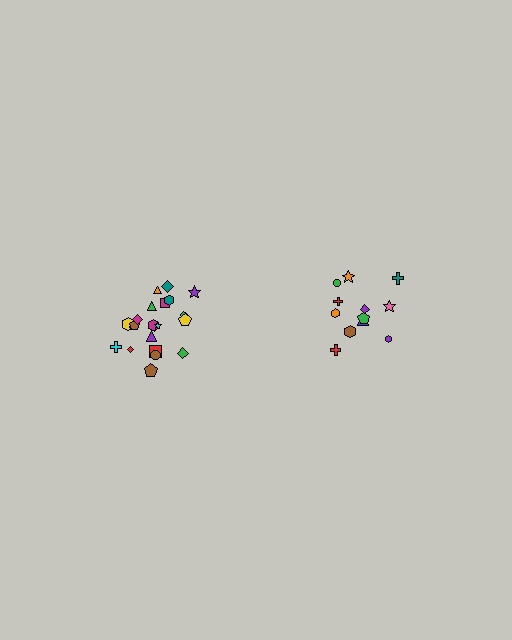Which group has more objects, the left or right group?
The left group.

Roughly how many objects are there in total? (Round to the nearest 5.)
Roughly 35 objects in total.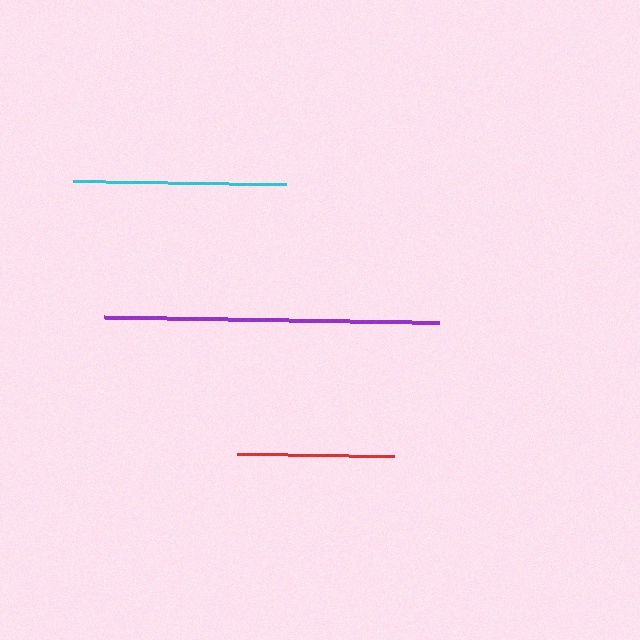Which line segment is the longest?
The purple line is the longest at approximately 335 pixels.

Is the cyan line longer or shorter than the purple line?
The purple line is longer than the cyan line.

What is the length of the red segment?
The red segment is approximately 156 pixels long.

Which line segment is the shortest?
The red line is the shortest at approximately 156 pixels.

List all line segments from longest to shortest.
From longest to shortest: purple, cyan, red.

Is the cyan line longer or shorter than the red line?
The cyan line is longer than the red line.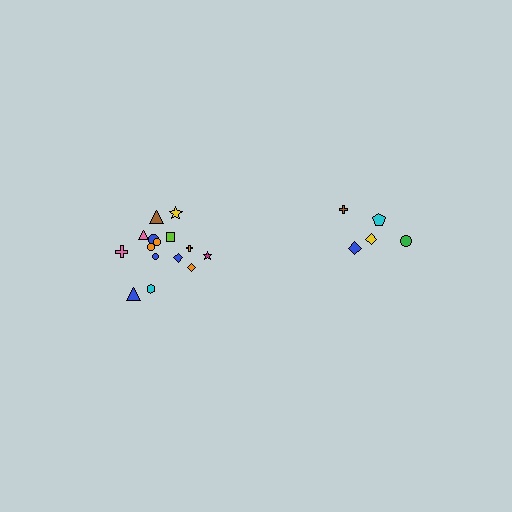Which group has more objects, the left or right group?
The left group.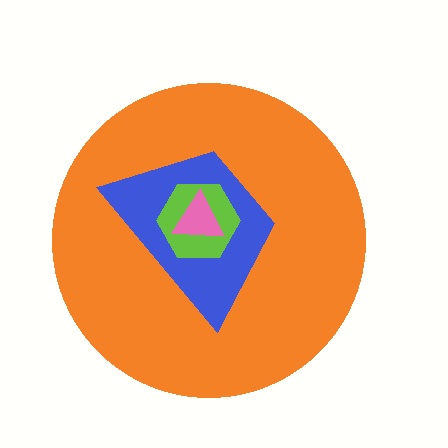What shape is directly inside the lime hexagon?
The pink triangle.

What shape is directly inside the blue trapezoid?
The lime hexagon.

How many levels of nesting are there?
4.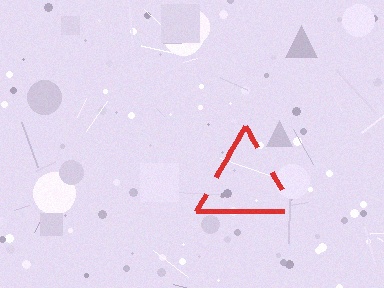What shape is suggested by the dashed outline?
The dashed outline suggests a triangle.